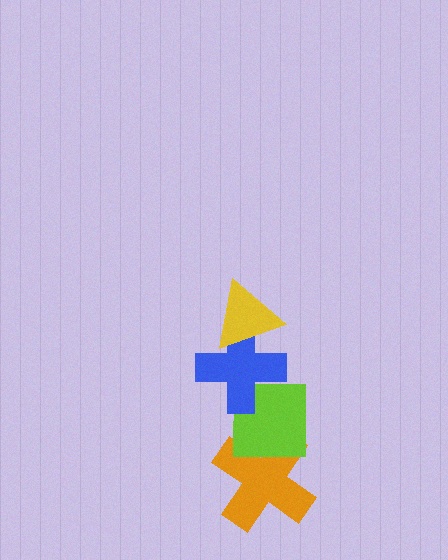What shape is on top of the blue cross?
The yellow triangle is on top of the blue cross.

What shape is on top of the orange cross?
The lime square is on top of the orange cross.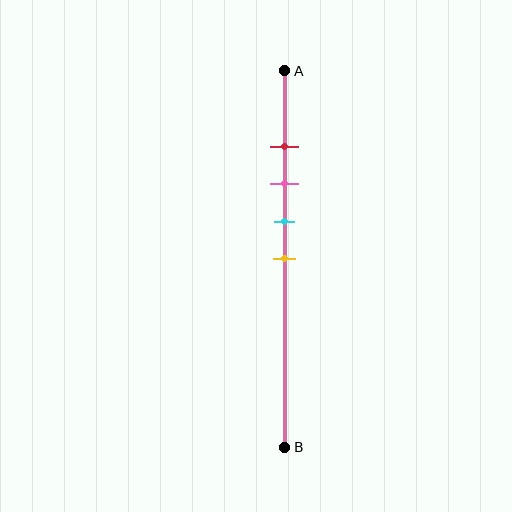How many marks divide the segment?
There are 4 marks dividing the segment.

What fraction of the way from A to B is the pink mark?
The pink mark is approximately 30% (0.3) of the way from A to B.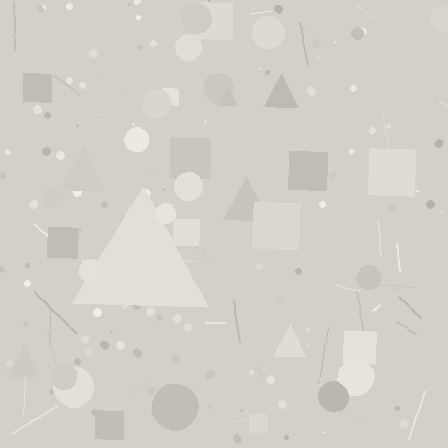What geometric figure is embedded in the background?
A triangle is embedded in the background.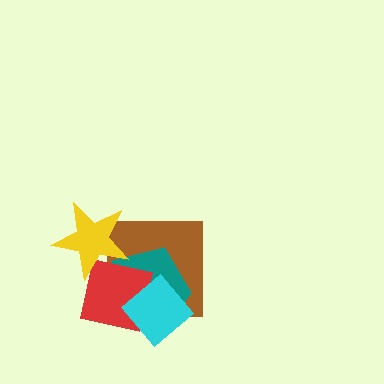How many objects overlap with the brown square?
4 objects overlap with the brown square.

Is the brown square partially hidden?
Yes, it is partially covered by another shape.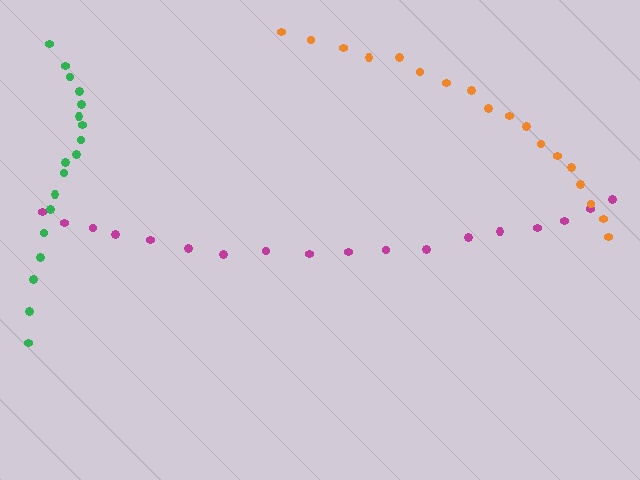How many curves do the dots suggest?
There are 3 distinct paths.